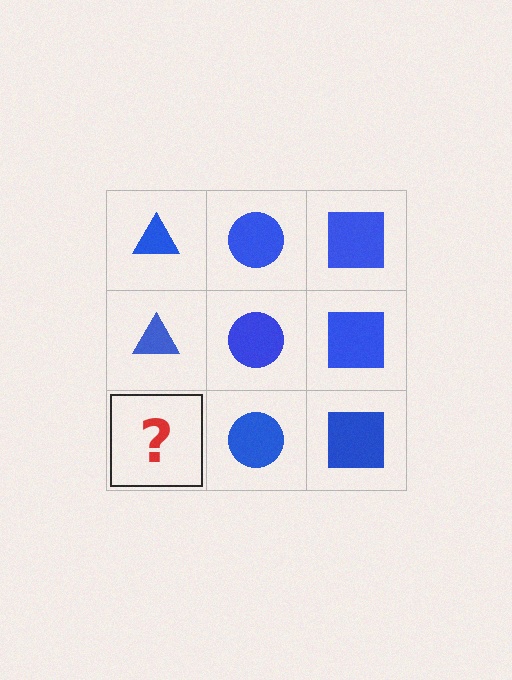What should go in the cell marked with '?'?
The missing cell should contain a blue triangle.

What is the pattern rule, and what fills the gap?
The rule is that each column has a consistent shape. The gap should be filled with a blue triangle.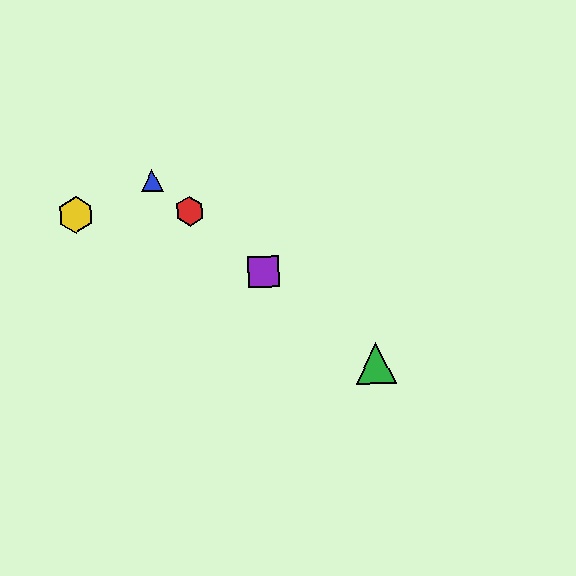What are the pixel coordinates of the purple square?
The purple square is at (264, 272).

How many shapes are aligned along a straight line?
4 shapes (the red hexagon, the blue triangle, the green triangle, the purple square) are aligned along a straight line.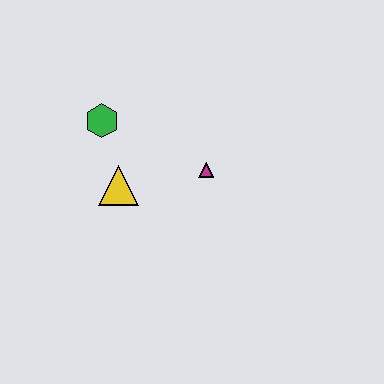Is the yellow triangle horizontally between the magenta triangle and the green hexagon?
Yes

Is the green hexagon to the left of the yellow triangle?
Yes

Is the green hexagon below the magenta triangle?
No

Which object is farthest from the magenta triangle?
The green hexagon is farthest from the magenta triangle.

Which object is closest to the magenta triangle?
The yellow triangle is closest to the magenta triangle.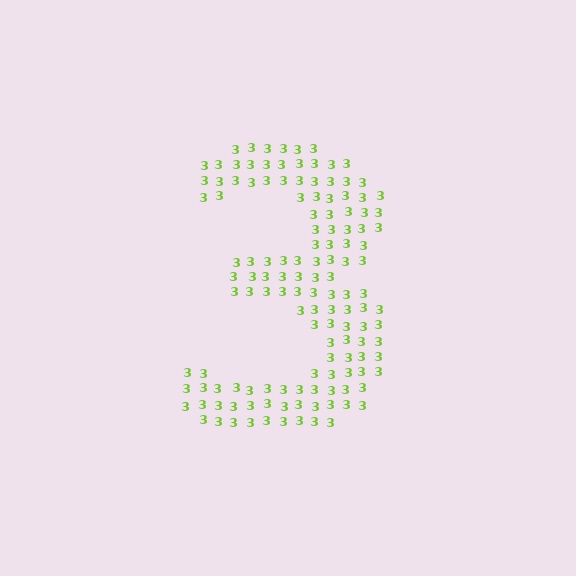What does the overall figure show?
The overall figure shows the digit 3.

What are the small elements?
The small elements are digit 3's.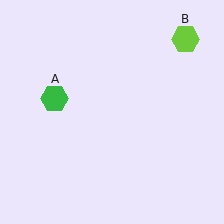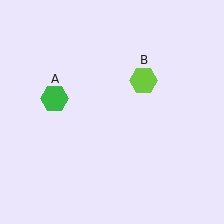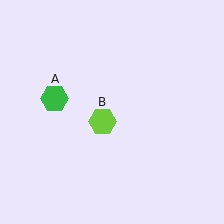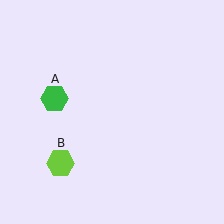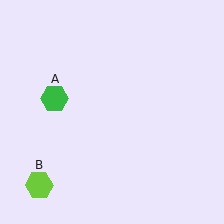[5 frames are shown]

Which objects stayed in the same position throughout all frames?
Green hexagon (object A) remained stationary.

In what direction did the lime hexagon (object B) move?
The lime hexagon (object B) moved down and to the left.